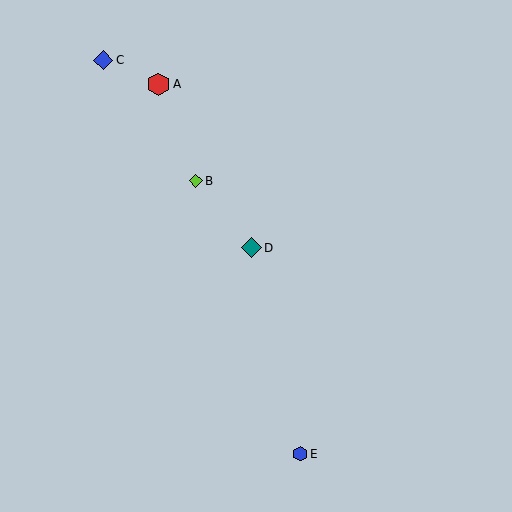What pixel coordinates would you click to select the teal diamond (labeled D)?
Click at (251, 248) to select the teal diamond D.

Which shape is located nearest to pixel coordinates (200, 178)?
The lime diamond (labeled B) at (196, 181) is nearest to that location.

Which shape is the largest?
The red hexagon (labeled A) is the largest.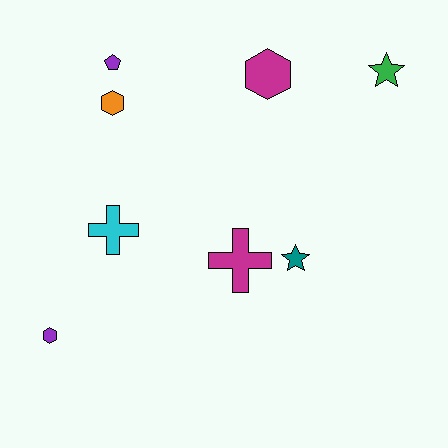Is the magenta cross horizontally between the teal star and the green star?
No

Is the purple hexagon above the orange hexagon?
No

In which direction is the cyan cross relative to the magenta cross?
The cyan cross is to the left of the magenta cross.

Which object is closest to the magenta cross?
The teal star is closest to the magenta cross.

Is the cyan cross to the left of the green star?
Yes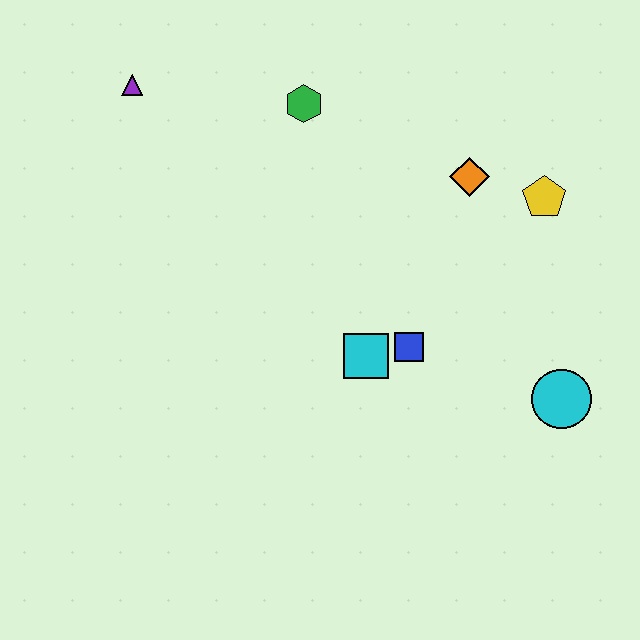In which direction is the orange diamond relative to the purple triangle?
The orange diamond is to the right of the purple triangle.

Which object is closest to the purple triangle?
The green hexagon is closest to the purple triangle.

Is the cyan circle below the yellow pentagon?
Yes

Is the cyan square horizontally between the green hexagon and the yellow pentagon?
Yes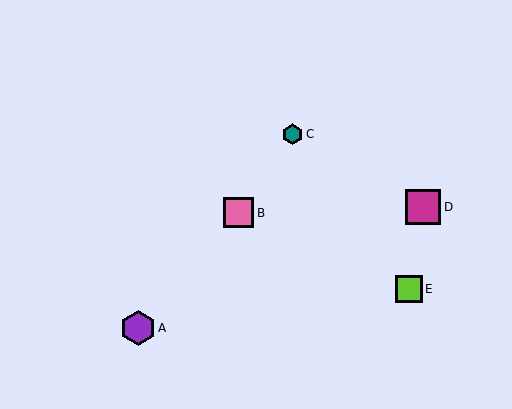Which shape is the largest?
The magenta square (labeled D) is the largest.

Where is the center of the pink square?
The center of the pink square is at (239, 213).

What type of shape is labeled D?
Shape D is a magenta square.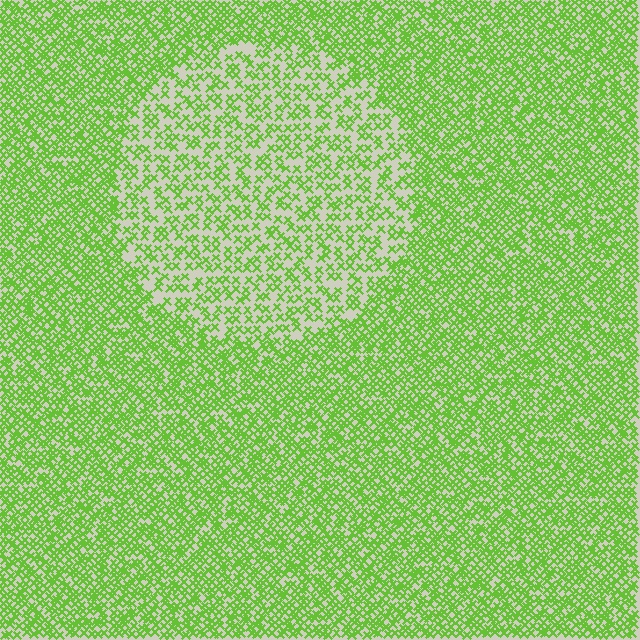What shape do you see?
I see a circle.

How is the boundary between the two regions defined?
The boundary is defined by a change in element density (approximately 2.0x ratio). All elements are the same color, size, and shape.